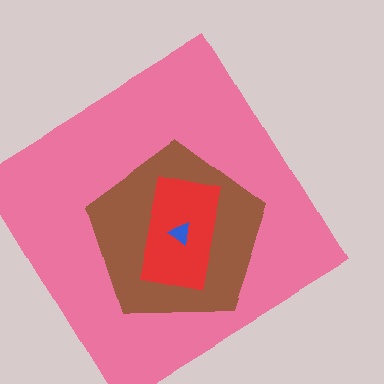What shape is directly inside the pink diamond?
The brown pentagon.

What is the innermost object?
The blue triangle.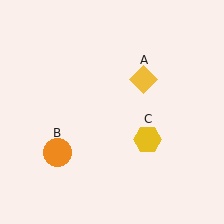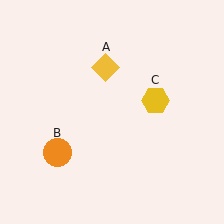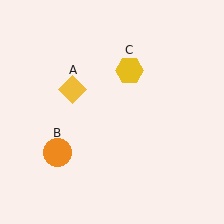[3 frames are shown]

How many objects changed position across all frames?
2 objects changed position: yellow diamond (object A), yellow hexagon (object C).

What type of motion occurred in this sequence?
The yellow diamond (object A), yellow hexagon (object C) rotated counterclockwise around the center of the scene.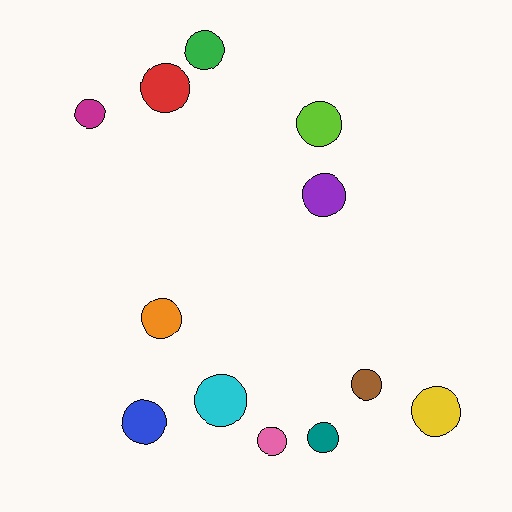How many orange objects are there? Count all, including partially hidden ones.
There is 1 orange object.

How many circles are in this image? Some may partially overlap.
There are 12 circles.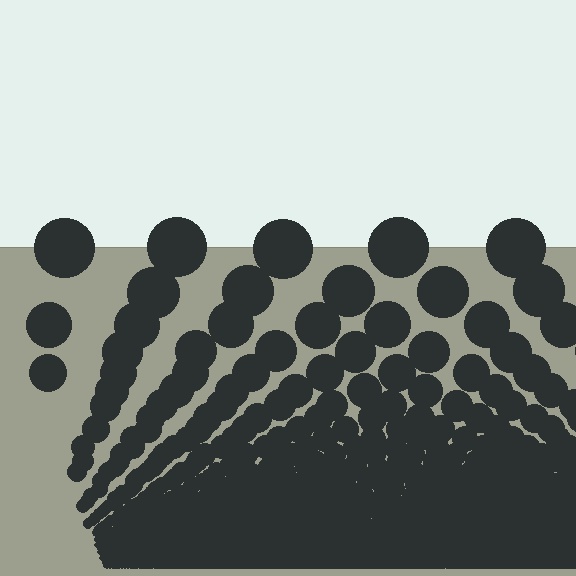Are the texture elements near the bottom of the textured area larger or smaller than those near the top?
Smaller. The gradient is inverted — elements near the bottom are smaller and denser.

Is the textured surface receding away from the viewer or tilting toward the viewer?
The surface appears to tilt toward the viewer. Texture elements get larger and sparser toward the top.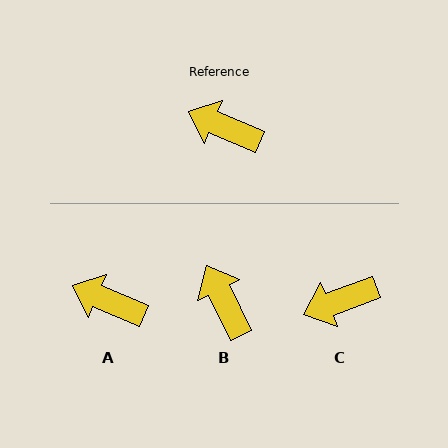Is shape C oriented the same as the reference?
No, it is off by about 44 degrees.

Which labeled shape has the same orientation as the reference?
A.